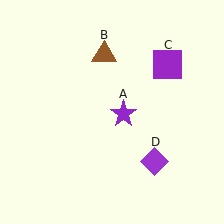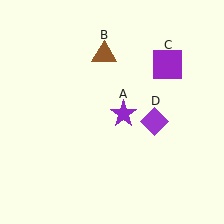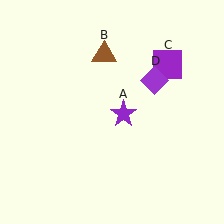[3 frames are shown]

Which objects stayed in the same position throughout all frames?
Purple star (object A) and brown triangle (object B) and purple square (object C) remained stationary.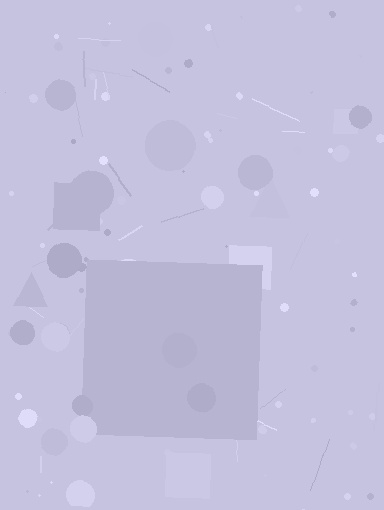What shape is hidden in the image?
A square is hidden in the image.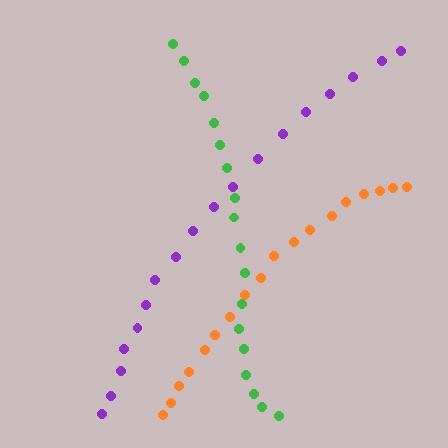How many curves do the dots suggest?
There are 3 distinct paths.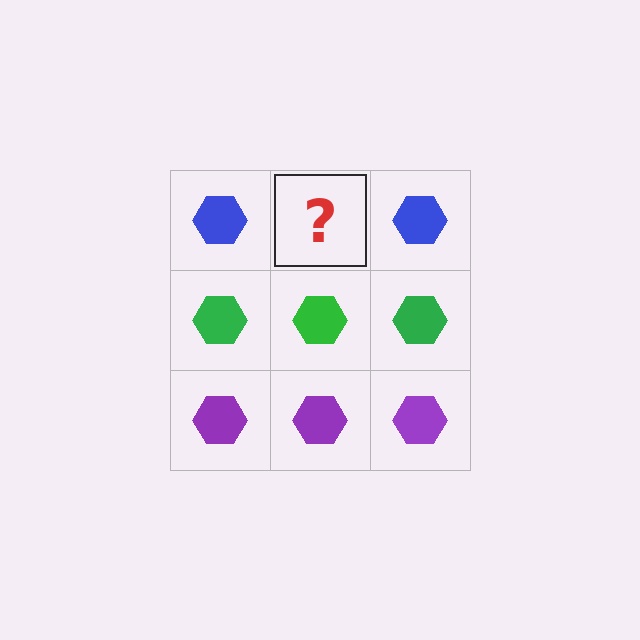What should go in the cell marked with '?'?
The missing cell should contain a blue hexagon.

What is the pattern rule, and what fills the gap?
The rule is that each row has a consistent color. The gap should be filled with a blue hexagon.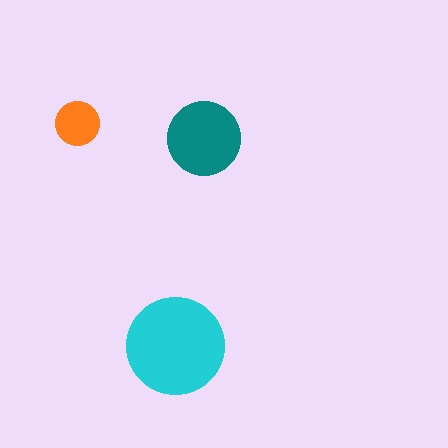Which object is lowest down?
The cyan circle is bottommost.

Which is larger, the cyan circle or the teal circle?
The cyan one.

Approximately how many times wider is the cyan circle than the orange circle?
About 2.5 times wider.